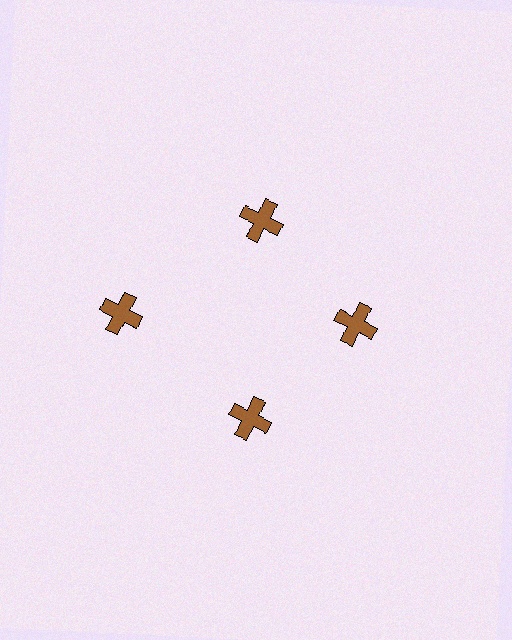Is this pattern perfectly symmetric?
No. The 4 brown crosses are arranged in a ring, but one element near the 9 o'clock position is pushed outward from the center, breaking the 4-fold rotational symmetry.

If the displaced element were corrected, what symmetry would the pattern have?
It would have 4-fold rotational symmetry — the pattern would map onto itself every 90 degrees.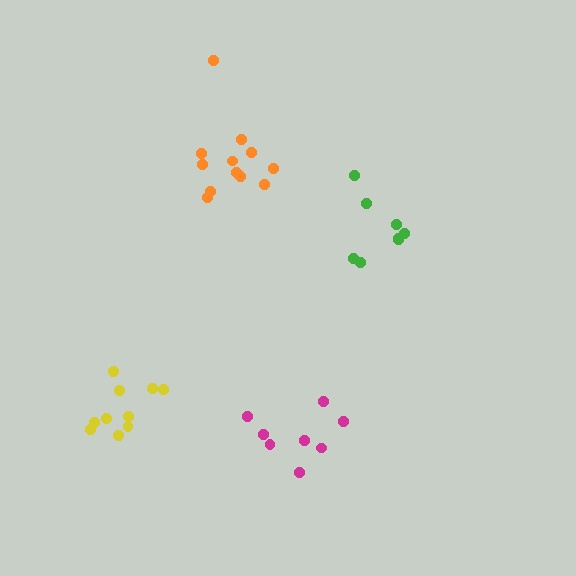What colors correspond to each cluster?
The clusters are colored: magenta, orange, green, yellow.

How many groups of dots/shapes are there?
There are 4 groups.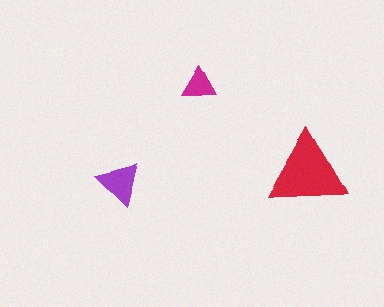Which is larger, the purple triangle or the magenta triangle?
The purple one.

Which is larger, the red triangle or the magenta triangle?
The red one.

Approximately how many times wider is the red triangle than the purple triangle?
About 2 times wider.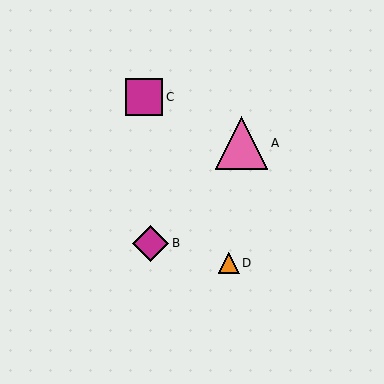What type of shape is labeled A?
Shape A is a pink triangle.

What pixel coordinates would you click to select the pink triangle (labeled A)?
Click at (242, 143) to select the pink triangle A.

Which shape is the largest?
The pink triangle (labeled A) is the largest.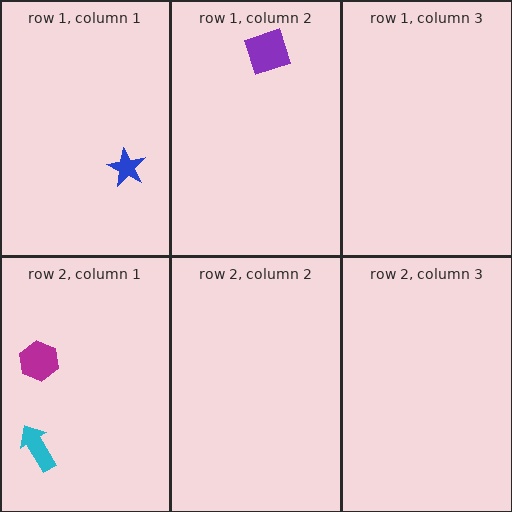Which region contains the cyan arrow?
The row 2, column 1 region.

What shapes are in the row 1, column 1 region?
The blue star.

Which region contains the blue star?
The row 1, column 1 region.